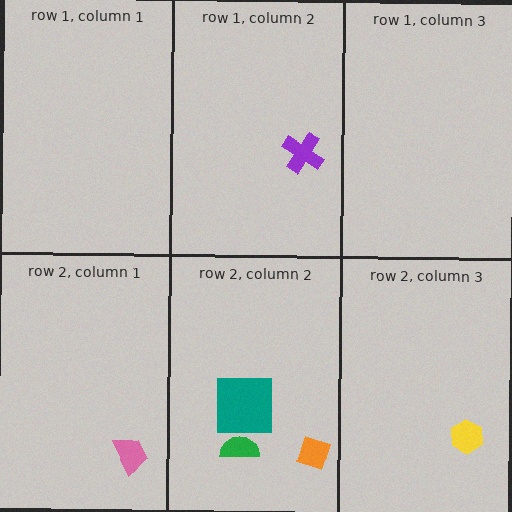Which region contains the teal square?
The row 2, column 2 region.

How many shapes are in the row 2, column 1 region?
1.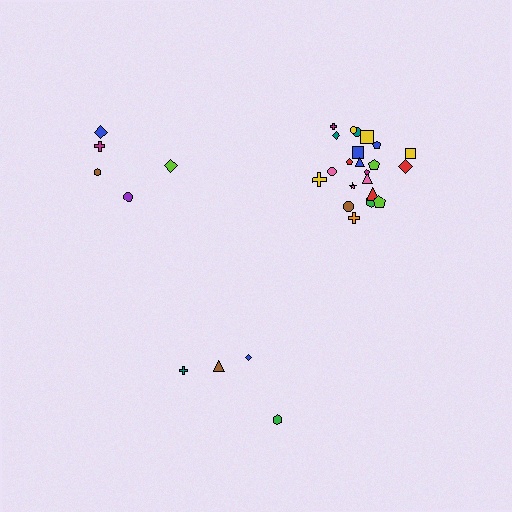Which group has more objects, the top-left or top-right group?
The top-right group.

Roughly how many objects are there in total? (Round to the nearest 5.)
Roughly 30 objects in total.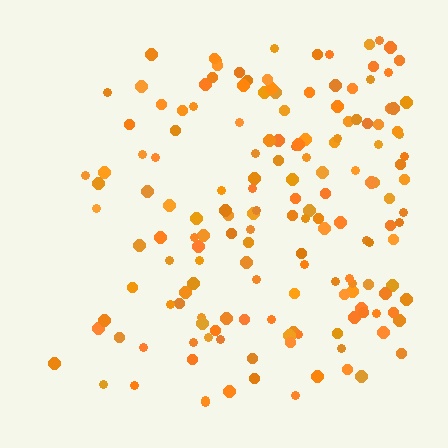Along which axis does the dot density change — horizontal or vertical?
Horizontal.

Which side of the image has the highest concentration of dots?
The right.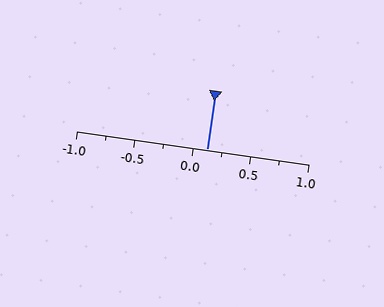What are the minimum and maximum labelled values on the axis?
The axis runs from -1.0 to 1.0.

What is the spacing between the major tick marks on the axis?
The major ticks are spaced 0.5 apart.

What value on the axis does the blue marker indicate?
The marker indicates approximately 0.12.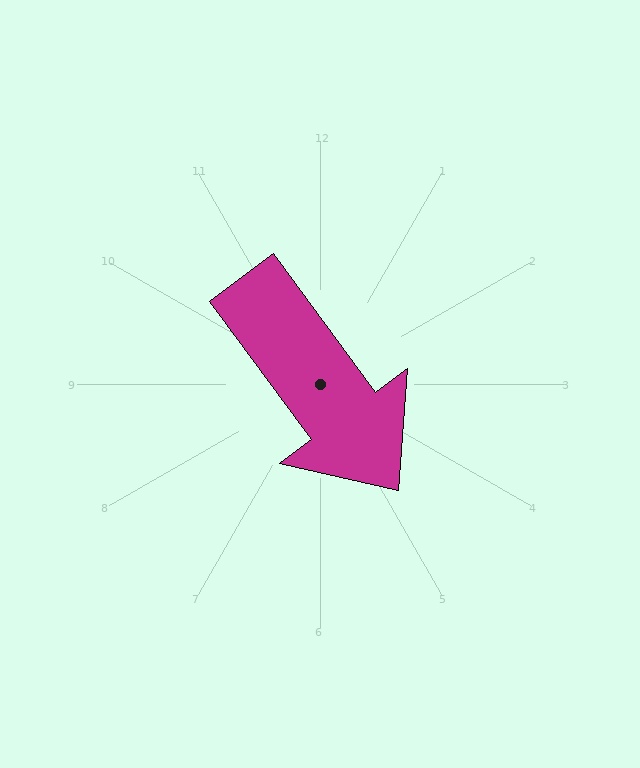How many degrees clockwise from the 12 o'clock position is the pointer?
Approximately 143 degrees.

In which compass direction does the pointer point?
Southeast.